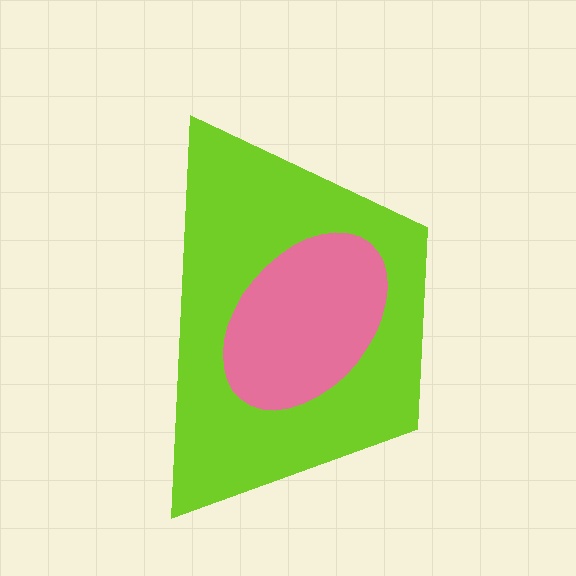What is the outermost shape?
The lime trapezoid.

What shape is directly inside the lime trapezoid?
The pink ellipse.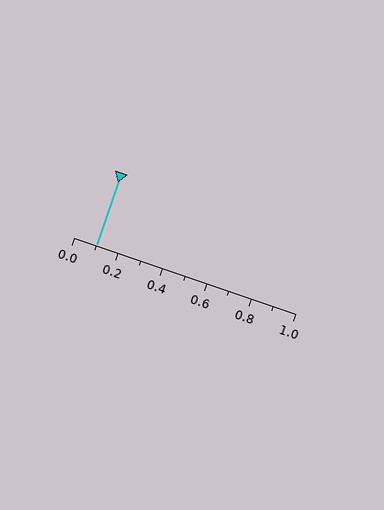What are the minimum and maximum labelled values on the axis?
The axis runs from 0.0 to 1.0.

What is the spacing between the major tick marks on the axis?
The major ticks are spaced 0.2 apart.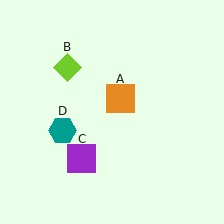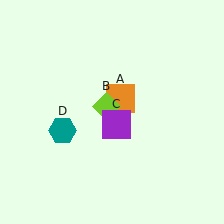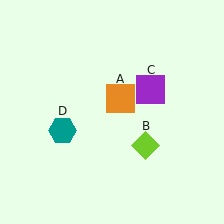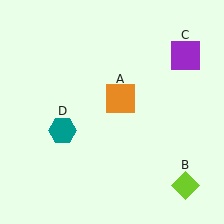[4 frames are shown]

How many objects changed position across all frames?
2 objects changed position: lime diamond (object B), purple square (object C).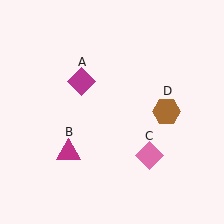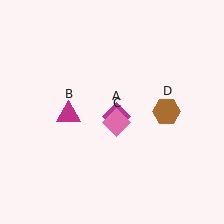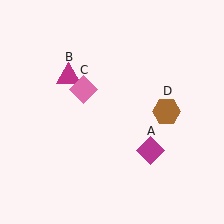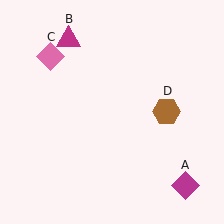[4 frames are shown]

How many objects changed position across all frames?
3 objects changed position: magenta diamond (object A), magenta triangle (object B), pink diamond (object C).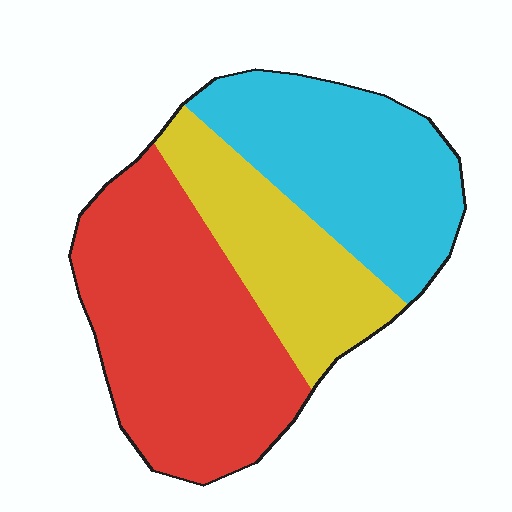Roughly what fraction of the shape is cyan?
Cyan takes up between a quarter and a half of the shape.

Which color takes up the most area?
Red, at roughly 45%.